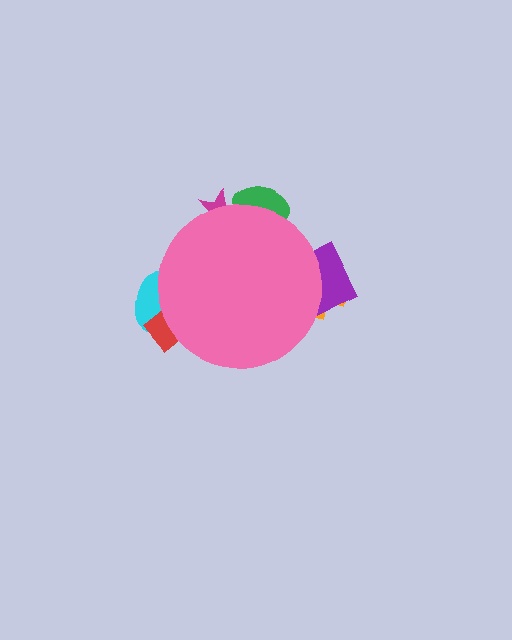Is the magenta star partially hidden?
Yes, the magenta star is partially hidden behind the pink circle.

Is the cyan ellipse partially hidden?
Yes, the cyan ellipse is partially hidden behind the pink circle.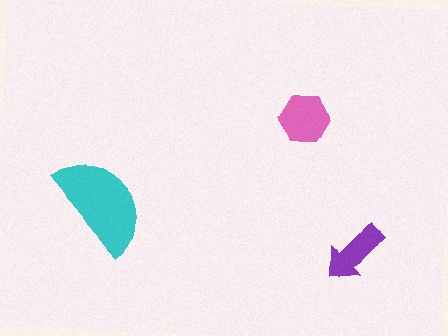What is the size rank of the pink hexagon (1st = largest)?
2nd.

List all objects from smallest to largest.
The purple arrow, the pink hexagon, the cyan semicircle.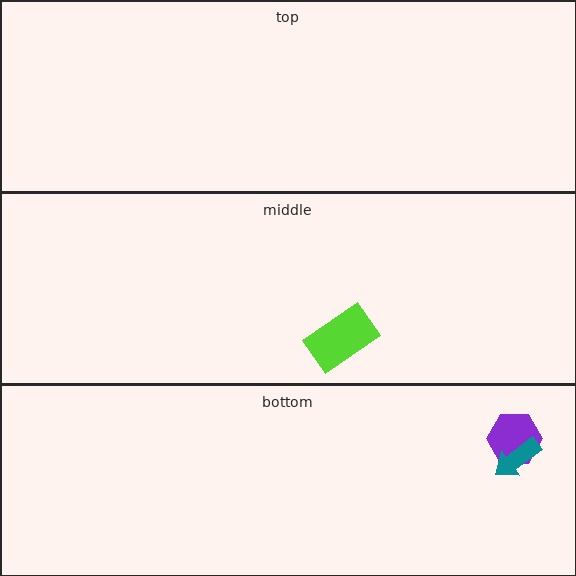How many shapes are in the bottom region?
2.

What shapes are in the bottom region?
The purple hexagon, the teal arrow.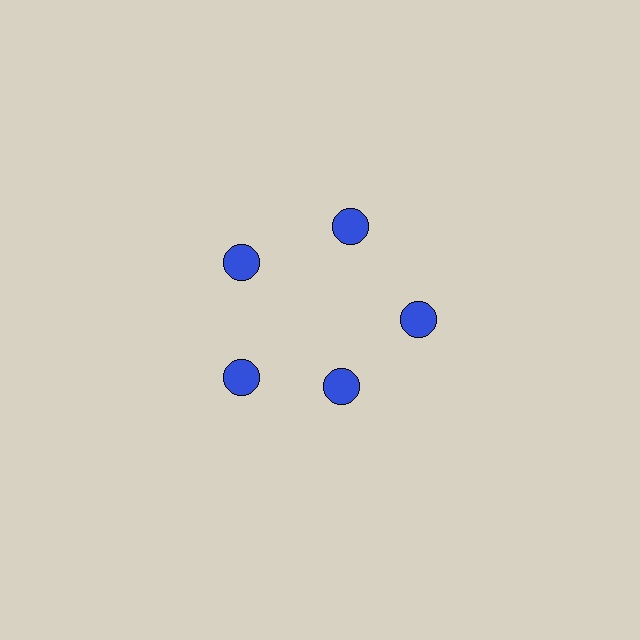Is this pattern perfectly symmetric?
No. The 5 blue circles are arranged in a ring, but one element near the 5 o'clock position is pulled inward toward the center, breaking the 5-fold rotational symmetry.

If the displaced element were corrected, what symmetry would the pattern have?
It would have 5-fold rotational symmetry — the pattern would map onto itself every 72 degrees.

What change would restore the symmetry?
The symmetry would be restored by moving it outward, back onto the ring so that all 5 circles sit at equal angles and equal distance from the center.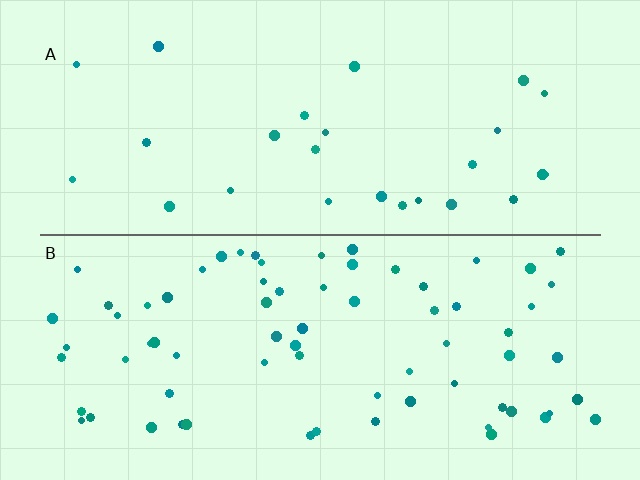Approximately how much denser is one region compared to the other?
Approximately 2.7× — region B over region A.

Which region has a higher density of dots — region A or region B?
B (the bottom).